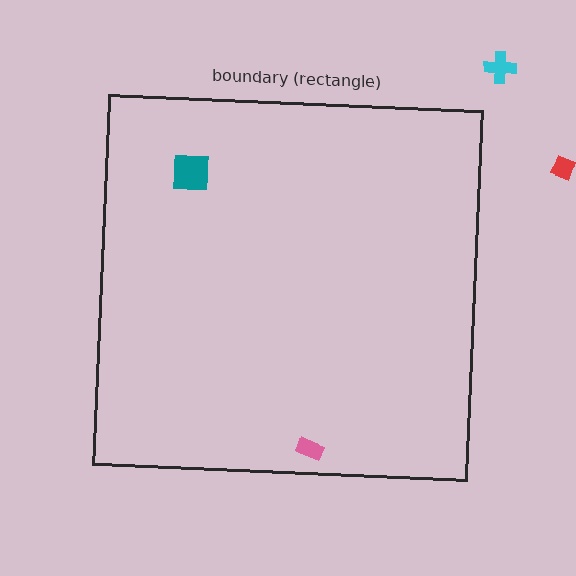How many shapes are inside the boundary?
2 inside, 2 outside.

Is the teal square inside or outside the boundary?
Inside.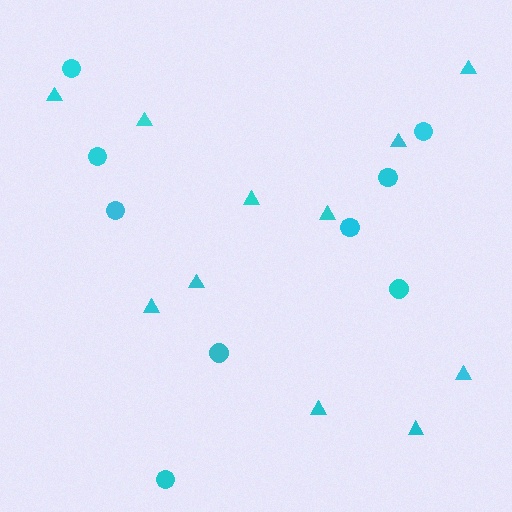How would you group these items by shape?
There are 2 groups: one group of circles (9) and one group of triangles (11).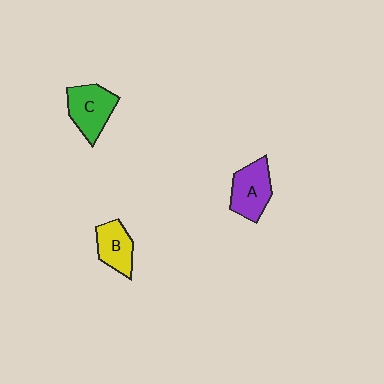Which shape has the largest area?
Shape C (green).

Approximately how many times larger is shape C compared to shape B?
Approximately 1.3 times.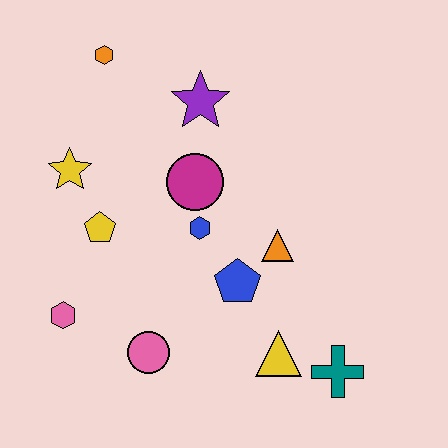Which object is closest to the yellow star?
The yellow pentagon is closest to the yellow star.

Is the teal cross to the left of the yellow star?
No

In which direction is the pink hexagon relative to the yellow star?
The pink hexagon is below the yellow star.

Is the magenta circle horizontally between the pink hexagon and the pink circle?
No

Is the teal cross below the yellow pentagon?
Yes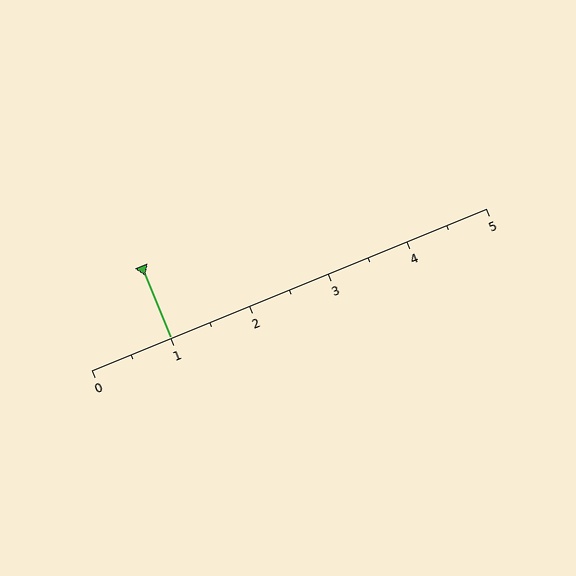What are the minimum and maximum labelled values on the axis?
The axis runs from 0 to 5.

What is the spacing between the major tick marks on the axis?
The major ticks are spaced 1 apart.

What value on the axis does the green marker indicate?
The marker indicates approximately 1.